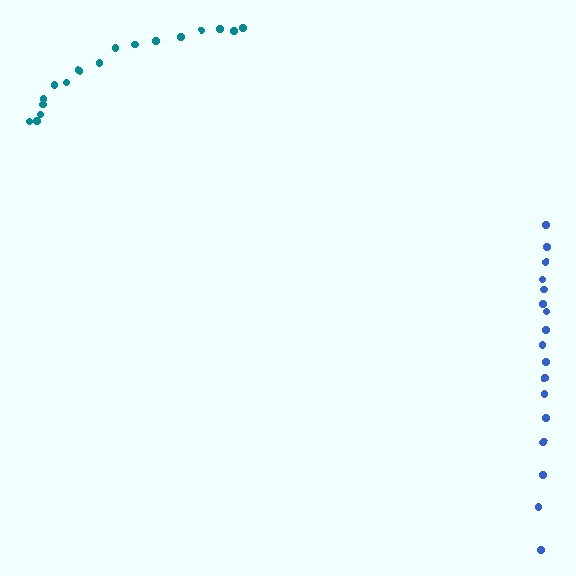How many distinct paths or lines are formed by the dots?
There are 2 distinct paths.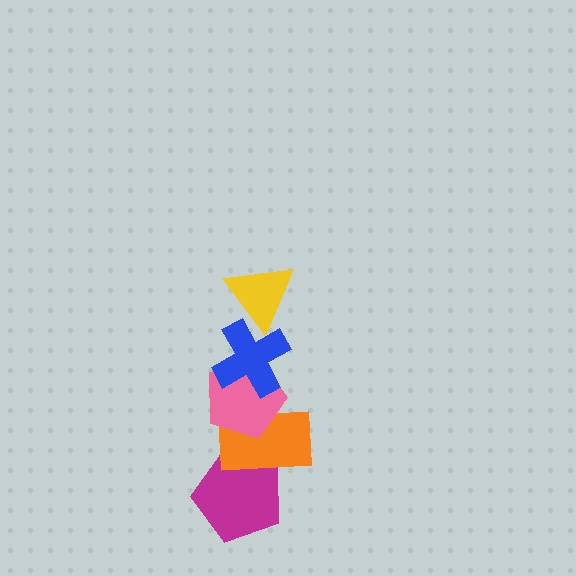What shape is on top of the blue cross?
The yellow triangle is on top of the blue cross.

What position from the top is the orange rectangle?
The orange rectangle is 4th from the top.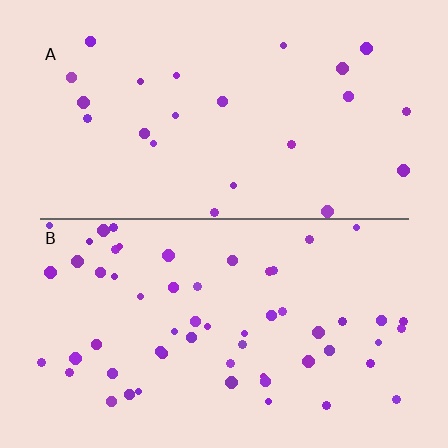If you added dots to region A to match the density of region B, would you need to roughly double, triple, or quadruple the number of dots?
Approximately double.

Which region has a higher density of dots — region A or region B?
B (the bottom).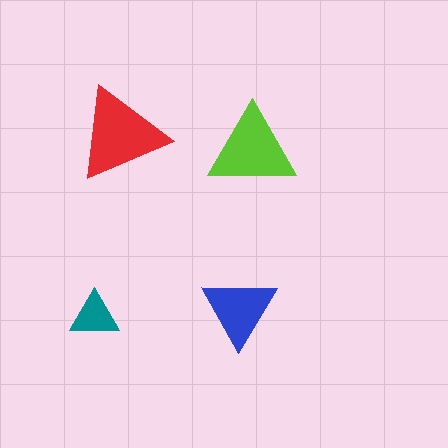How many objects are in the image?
There are 4 objects in the image.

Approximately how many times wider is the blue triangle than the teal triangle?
About 1.5 times wider.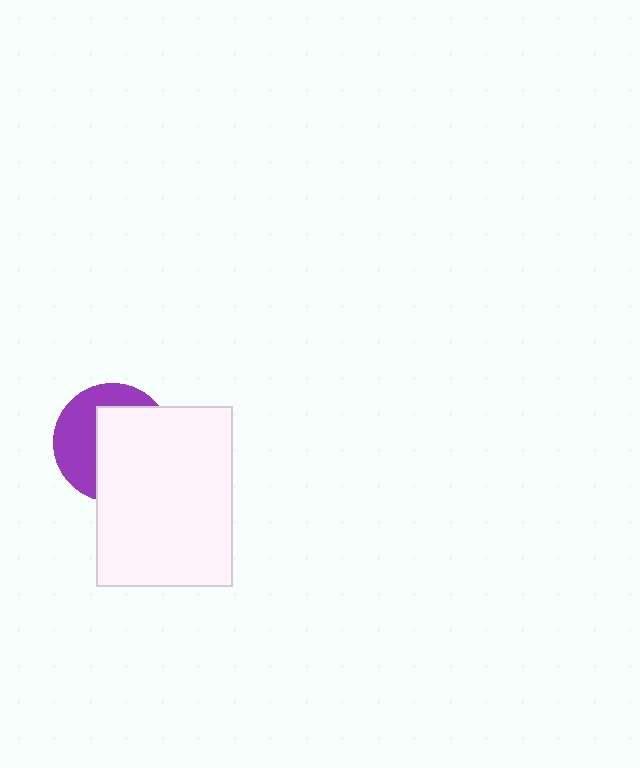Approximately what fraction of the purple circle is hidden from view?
Roughly 58% of the purple circle is hidden behind the white rectangle.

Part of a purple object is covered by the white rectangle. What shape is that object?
It is a circle.